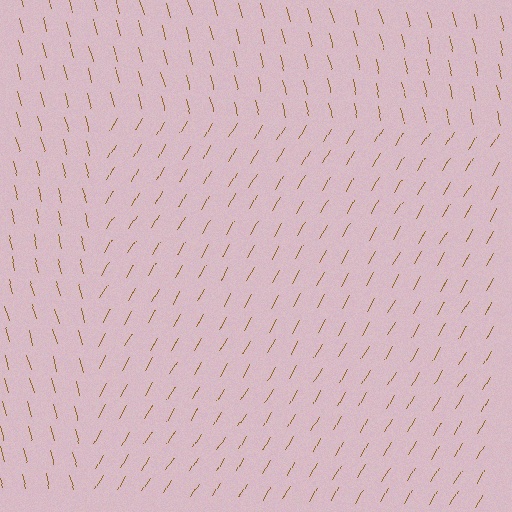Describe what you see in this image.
The image is filled with small brown line segments. A rectangle region in the image has lines oriented differently from the surrounding lines, creating a visible texture boundary.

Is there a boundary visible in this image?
Yes, there is a texture boundary formed by a change in line orientation.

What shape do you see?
I see a rectangle.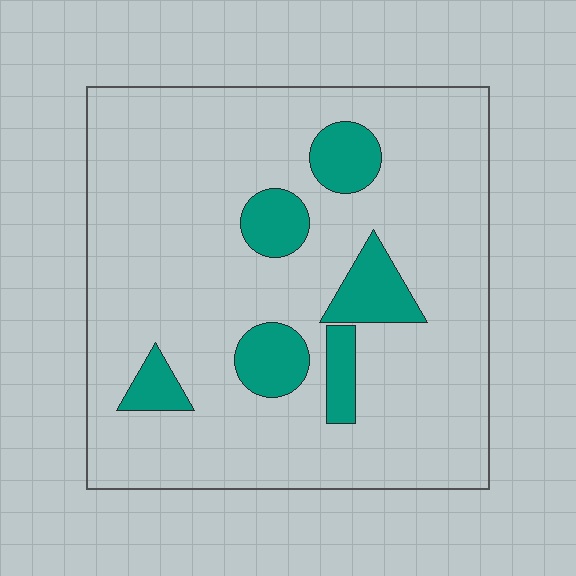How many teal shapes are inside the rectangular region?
6.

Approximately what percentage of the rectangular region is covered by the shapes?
Approximately 15%.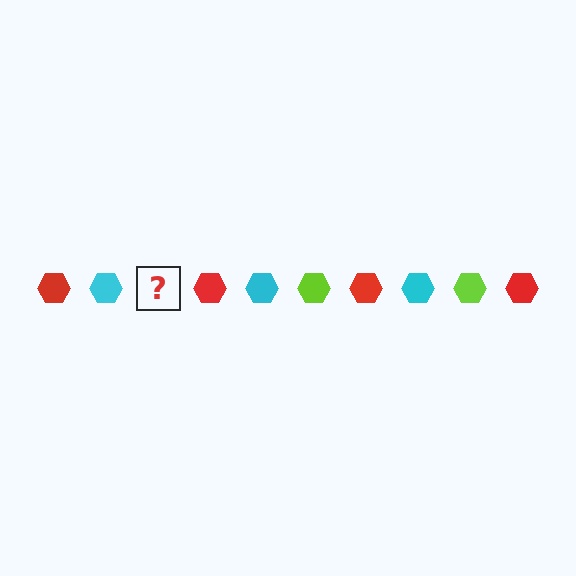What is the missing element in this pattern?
The missing element is a lime hexagon.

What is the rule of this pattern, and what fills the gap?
The rule is that the pattern cycles through red, cyan, lime hexagons. The gap should be filled with a lime hexagon.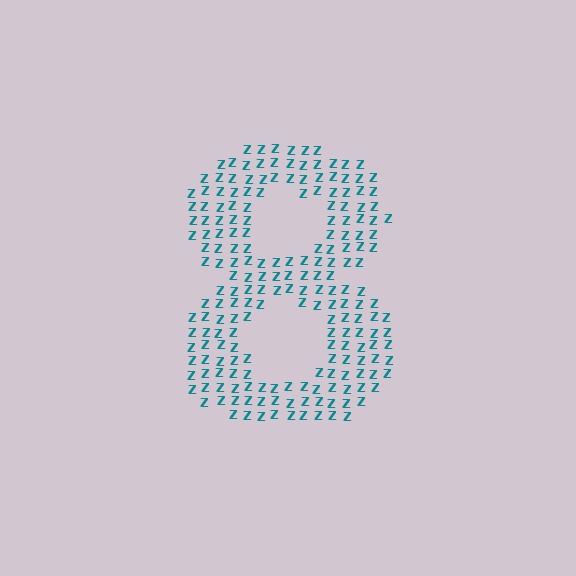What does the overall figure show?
The overall figure shows the digit 8.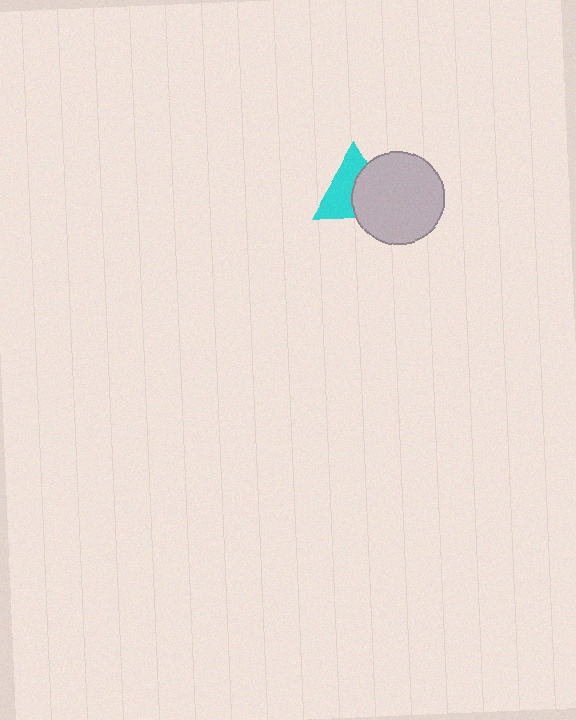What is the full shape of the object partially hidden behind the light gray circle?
The partially hidden object is a cyan triangle.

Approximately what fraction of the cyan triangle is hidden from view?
Roughly 47% of the cyan triangle is hidden behind the light gray circle.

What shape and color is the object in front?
The object in front is a light gray circle.